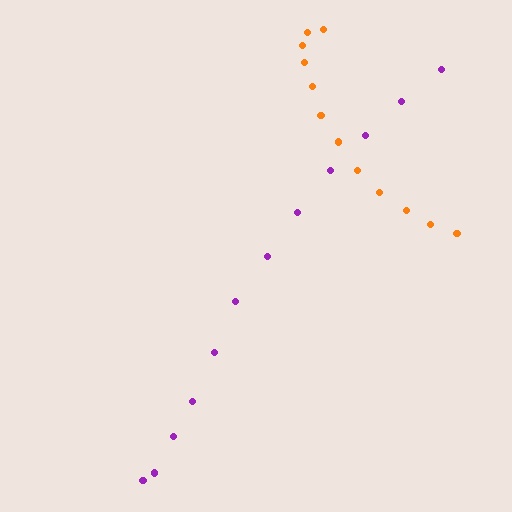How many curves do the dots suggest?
There are 2 distinct paths.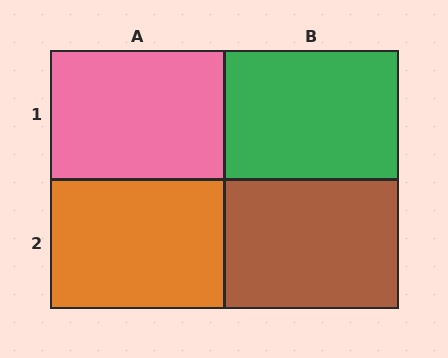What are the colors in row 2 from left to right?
Orange, brown.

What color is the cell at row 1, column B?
Green.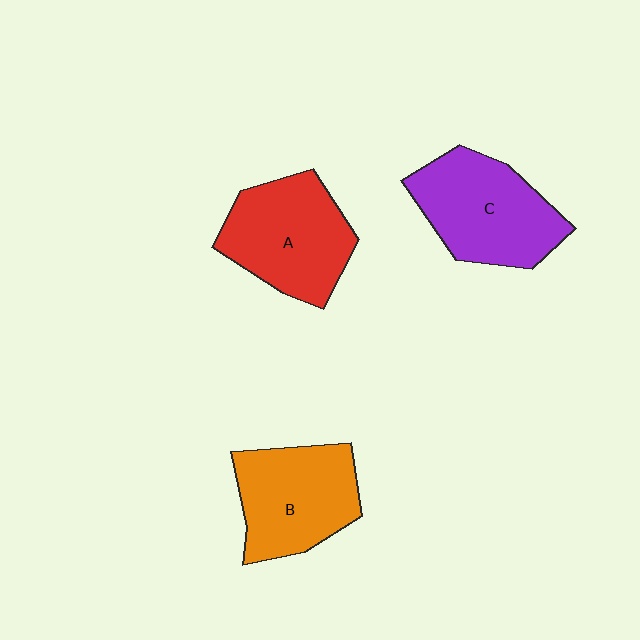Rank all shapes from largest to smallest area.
From largest to smallest: C (purple), A (red), B (orange).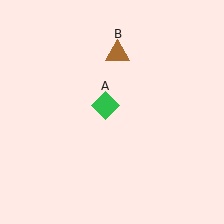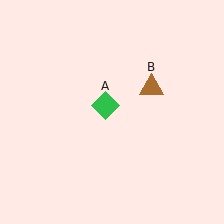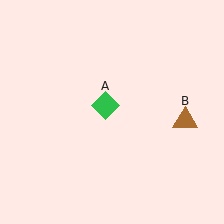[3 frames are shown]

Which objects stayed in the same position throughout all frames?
Green diamond (object A) remained stationary.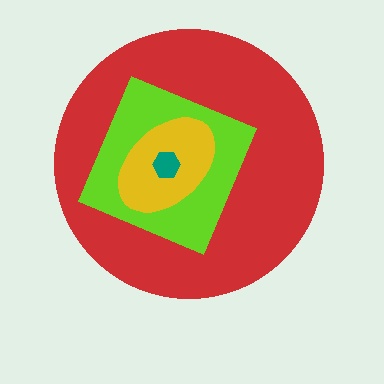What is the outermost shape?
The red circle.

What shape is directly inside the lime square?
The yellow ellipse.